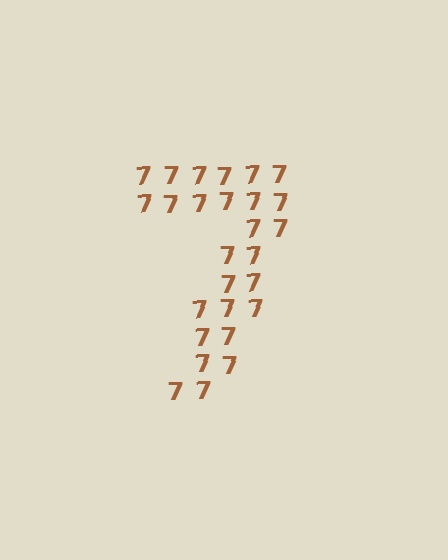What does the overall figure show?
The overall figure shows the digit 7.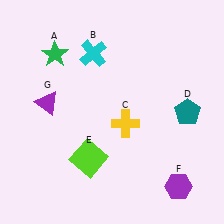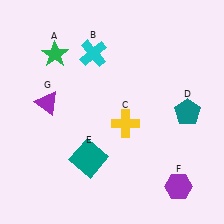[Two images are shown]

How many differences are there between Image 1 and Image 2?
There is 1 difference between the two images.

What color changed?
The square (E) changed from lime in Image 1 to teal in Image 2.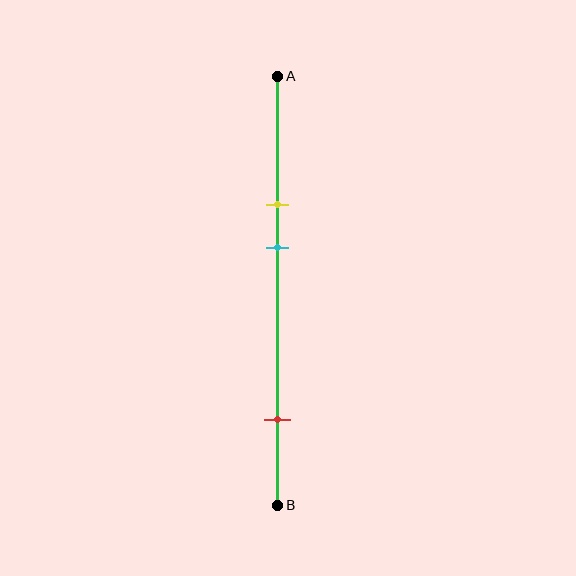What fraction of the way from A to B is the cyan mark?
The cyan mark is approximately 40% (0.4) of the way from A to B.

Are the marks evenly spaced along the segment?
No, the marks are not evenly spaced.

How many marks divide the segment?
There are 3 marks dividing the segment.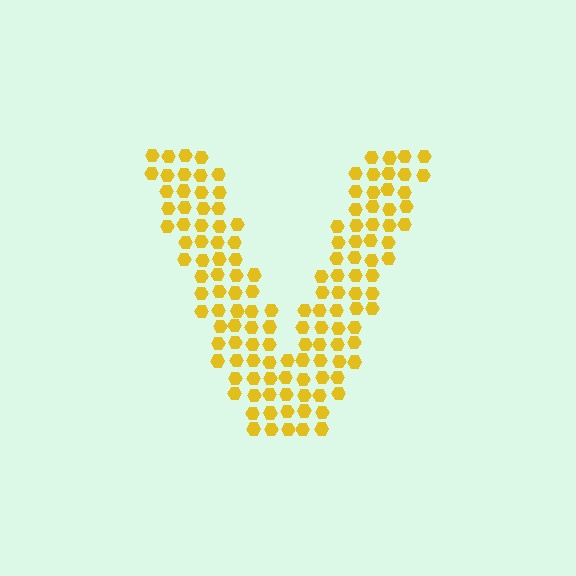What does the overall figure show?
The overall figure shows the letter V.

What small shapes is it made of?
It is made of small hexagons.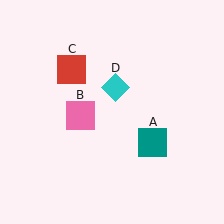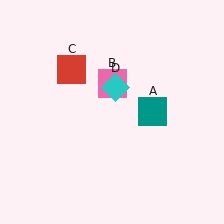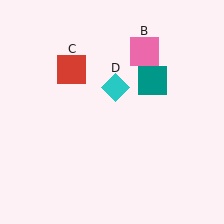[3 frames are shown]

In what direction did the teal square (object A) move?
The teal square (object A) moved up.